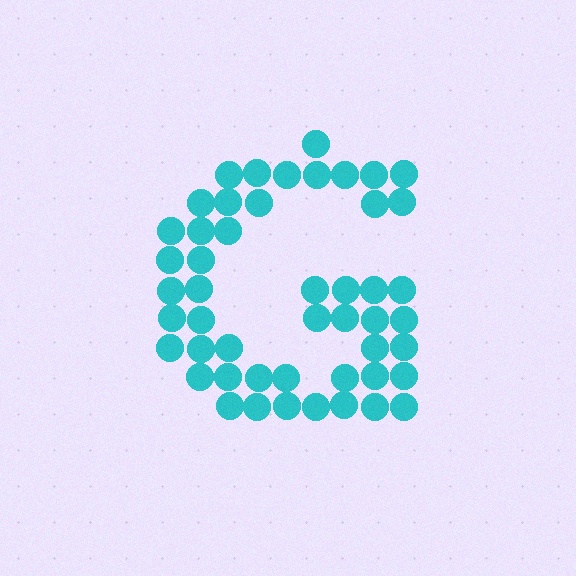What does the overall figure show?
The overall figure shows the letter G.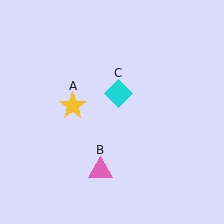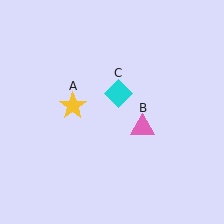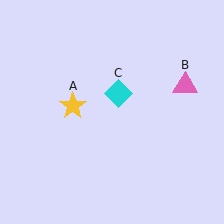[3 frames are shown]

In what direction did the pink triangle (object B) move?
The pink triangle (object B) moved up and to the right.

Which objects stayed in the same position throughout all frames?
Yellow star (object A) and cyan diamond (object C) remained stationary.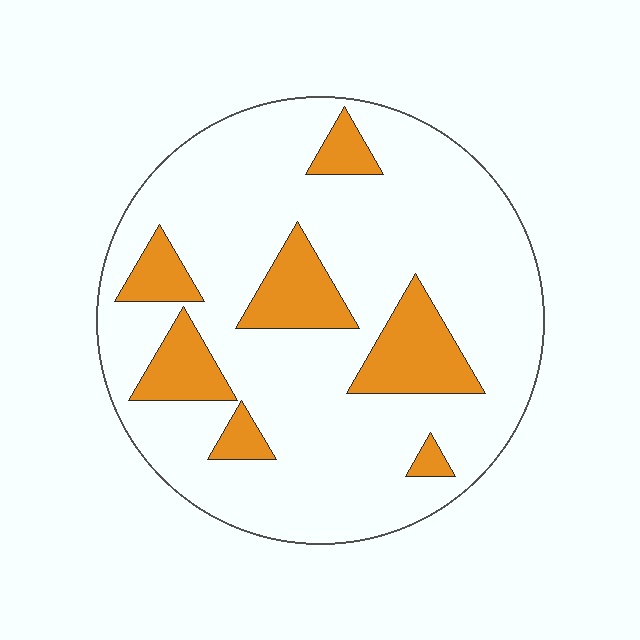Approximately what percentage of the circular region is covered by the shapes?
Approximately 20%.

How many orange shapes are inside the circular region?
7.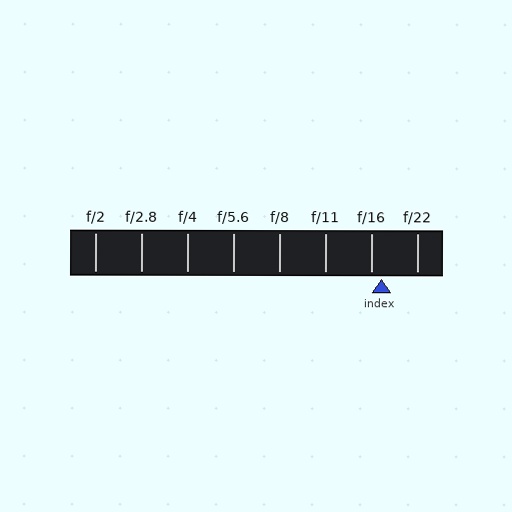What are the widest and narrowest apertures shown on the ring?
The widest aperture shown is f/2 and the narrowest is f/22.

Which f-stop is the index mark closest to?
The index mark is closest to f/16.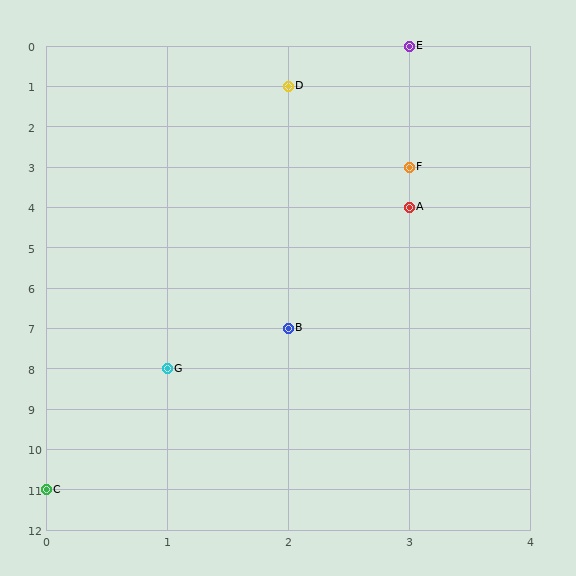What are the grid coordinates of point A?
Point A is at grid coordinates (3, 4).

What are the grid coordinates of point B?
Point B is at grid coordinates (2, 7).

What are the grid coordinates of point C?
Point C is at grid coordinates (0, 11).